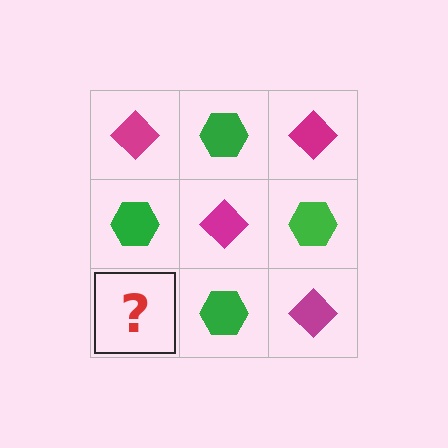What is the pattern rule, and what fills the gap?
The rule is that it alternates magenta diamond and green hexagon in a checkerboard pattern. The gap should be filled with a magenta diamond.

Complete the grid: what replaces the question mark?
The question mark should be replaced with a magenta diamond.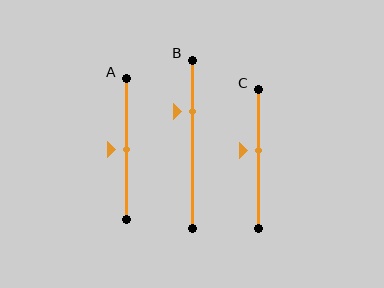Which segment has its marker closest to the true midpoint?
Segment A has its marker closest to the true midpoint.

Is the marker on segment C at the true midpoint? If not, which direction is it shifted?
No, the marker on segment C is shifted upward by about 6% of the segment length.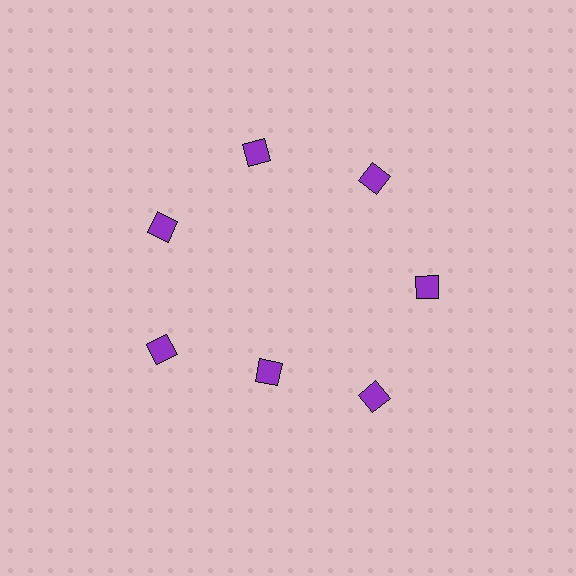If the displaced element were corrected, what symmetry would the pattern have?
It would have 7-fold rotational symmetry — the pattern would map onto itself every 51 degrees.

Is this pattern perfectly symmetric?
No. The 7 purple diamonds are arranged in a ring, but one element near the 6 o'clock position is pulled inward toward the center, breaking the 7-fold rotational symmetry.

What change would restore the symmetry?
The symmetry would be restored by moving it outward, back onto the ring so that all 7 diamonds sit at equal angles and equal distance from the center.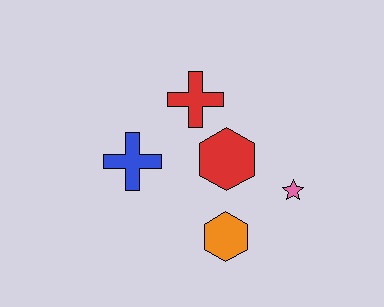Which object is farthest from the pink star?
The blue cross is farthest from the pink star.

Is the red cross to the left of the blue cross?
No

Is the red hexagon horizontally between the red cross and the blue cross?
No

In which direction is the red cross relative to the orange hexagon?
The red cross is above the orange hexagon.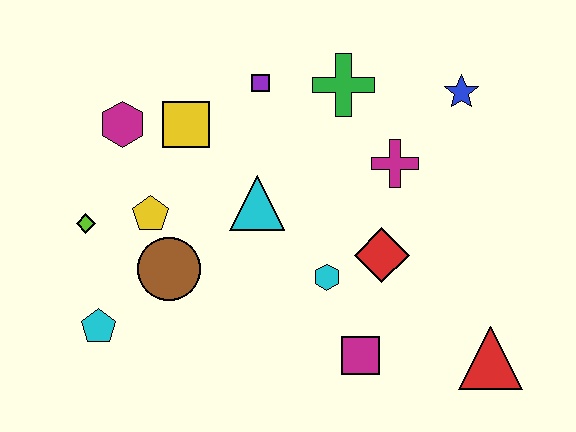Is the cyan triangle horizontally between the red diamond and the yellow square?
Yes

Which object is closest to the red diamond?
The cyan hexagon is closest to the red diamond.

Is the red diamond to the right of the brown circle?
Yes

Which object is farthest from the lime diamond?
The red triangle is farthest from the lime diamond.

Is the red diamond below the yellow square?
Yes